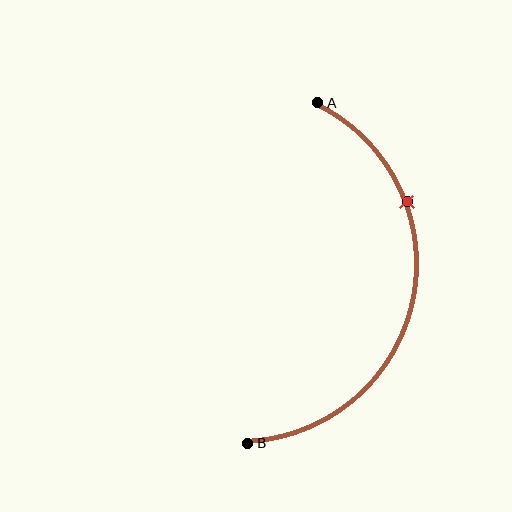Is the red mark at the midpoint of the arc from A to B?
No. The red mark lies on the arc but is closer to endpoint A. The arc midpoint would be at the point on the curve equidistant along the arc from both A and B.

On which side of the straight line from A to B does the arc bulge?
The arc bulges to the right of the straight line connecting A and B.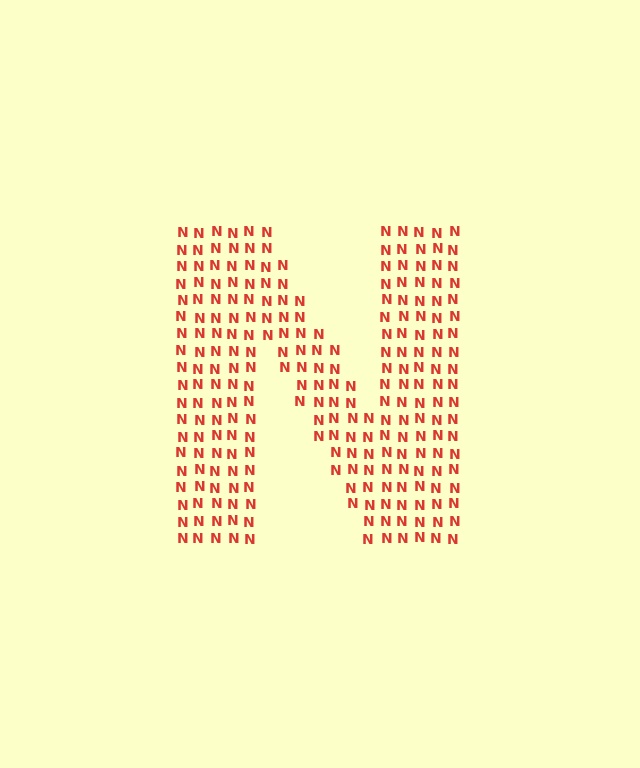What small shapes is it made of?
It is made of small letter N's.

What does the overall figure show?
The overall figure shows the letter N.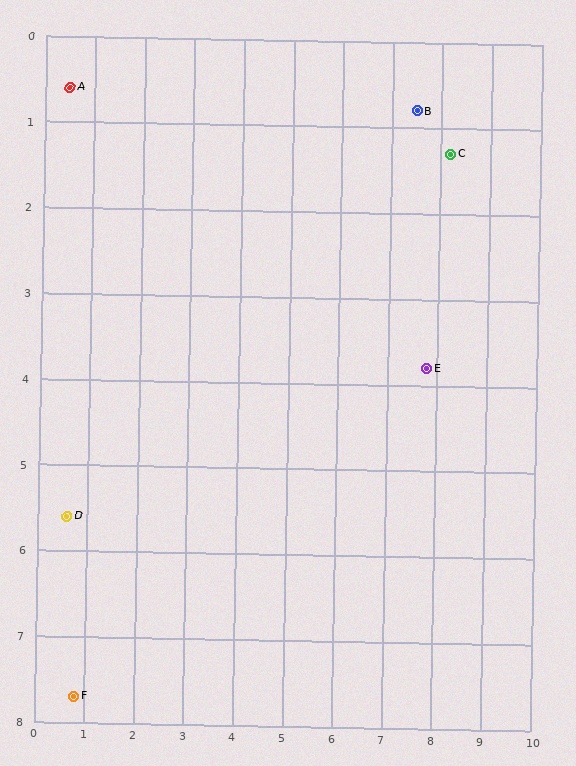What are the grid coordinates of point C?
Point C is at approximately (8.2, 1.3).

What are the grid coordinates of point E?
Point E is at approximately (7.8, 3.8).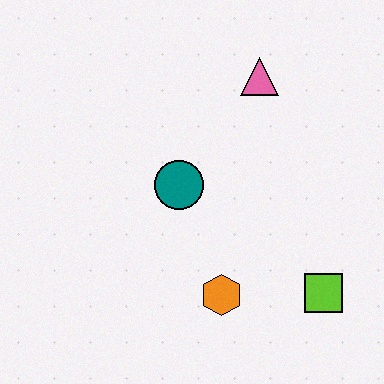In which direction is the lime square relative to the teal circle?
The lime square is to the right of the teal circle.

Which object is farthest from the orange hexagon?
The pink triangle is farthest from the orange hexagon.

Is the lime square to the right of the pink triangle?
Yes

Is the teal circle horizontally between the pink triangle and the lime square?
No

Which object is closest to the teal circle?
The orange hexagon is closest to the teal circle.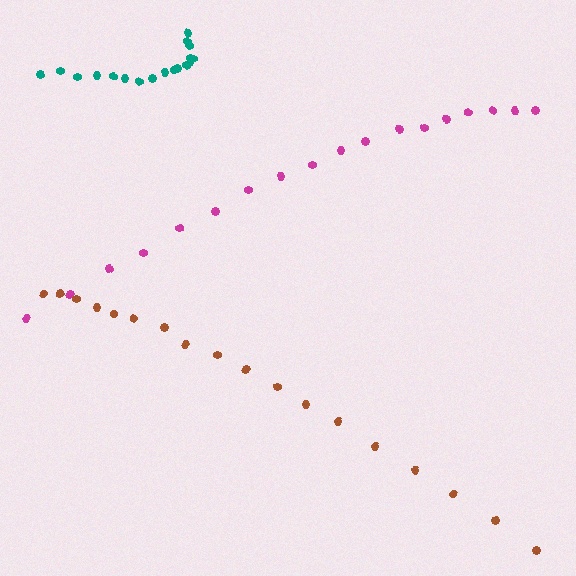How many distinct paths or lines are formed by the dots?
There are 3 distinct paths.